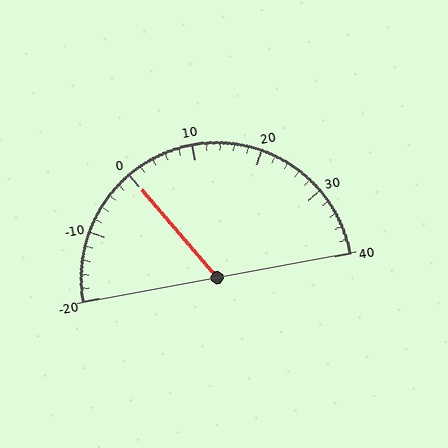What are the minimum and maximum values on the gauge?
The gauge ranges from -20 to 40.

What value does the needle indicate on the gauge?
The needle indicates approximately 0.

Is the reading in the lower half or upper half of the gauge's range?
The reading is in the lower half of the range (-20 to 40).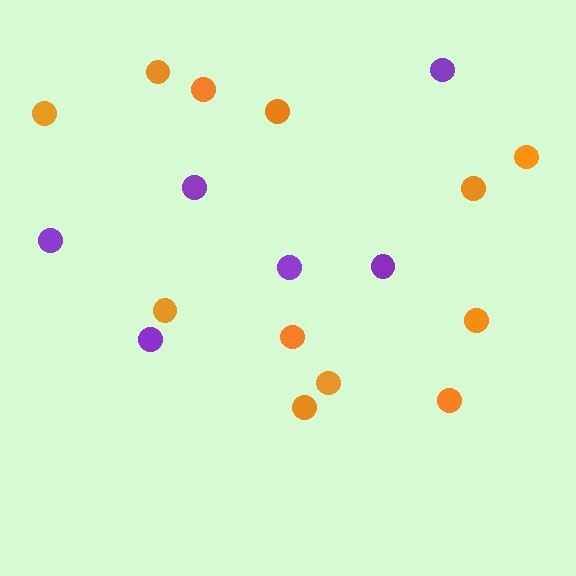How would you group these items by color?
There are 2 groups: one group of purple circles (6) and one group of orange circles (12).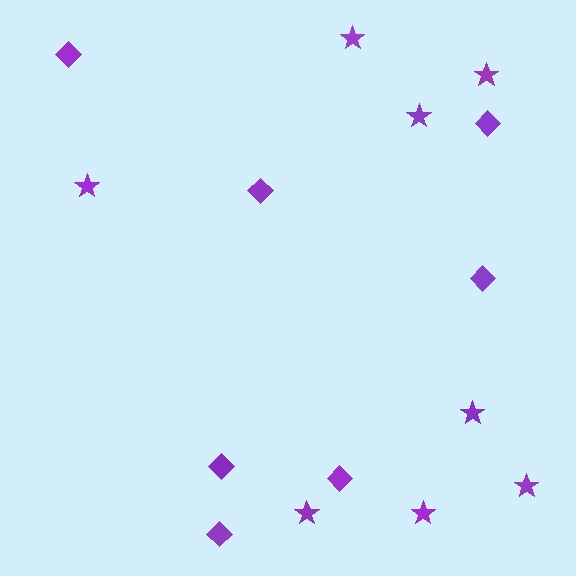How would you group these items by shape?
There are 2 groups: one group of diamonds (7) and one group of stars (8).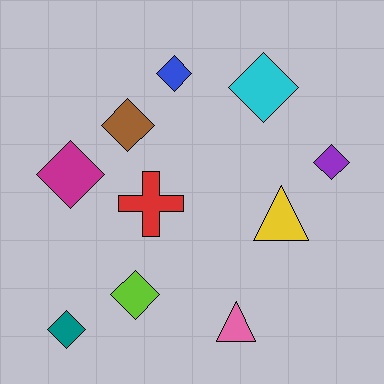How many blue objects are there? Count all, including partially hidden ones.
There is 1 blue object.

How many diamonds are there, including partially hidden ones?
There are 7 diamonds.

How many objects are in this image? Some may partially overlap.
There are 10 objects.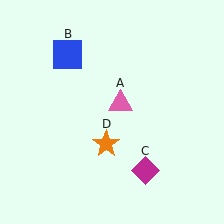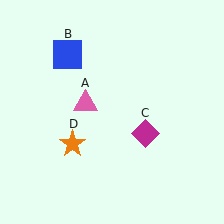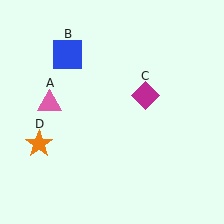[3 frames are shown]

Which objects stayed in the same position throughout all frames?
Blue square (object B) remained stationary.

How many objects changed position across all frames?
3 objects changed position: pink triangle (object A), magenta diamond (object C), orange star (object D).